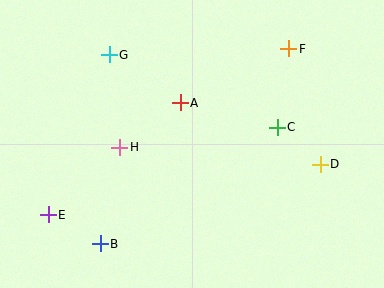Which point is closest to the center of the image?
Point A at (180, 103) is closest to the center.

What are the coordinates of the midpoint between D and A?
The midpoint between D and A is at (250, 133).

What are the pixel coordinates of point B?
Point B is at (100, 244).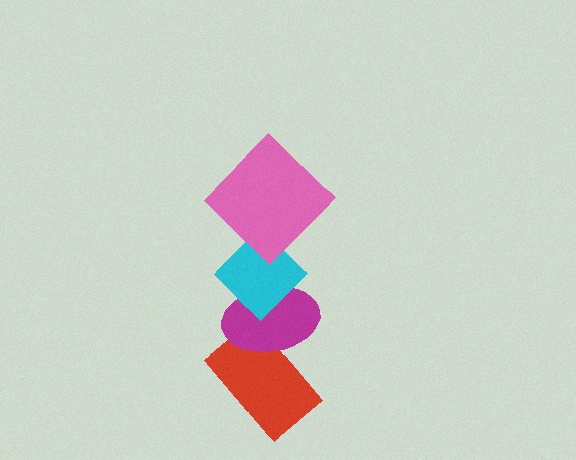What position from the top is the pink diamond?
The pink diamond is 1st from the top.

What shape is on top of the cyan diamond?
The pink diamond is on top of the cyan diamond.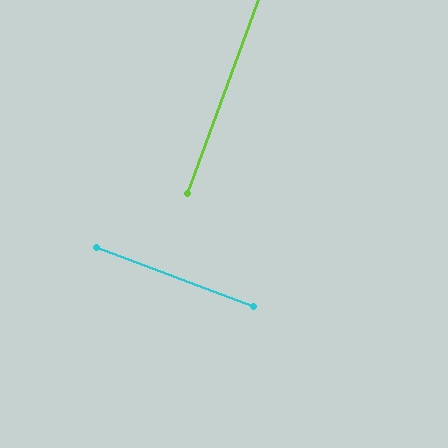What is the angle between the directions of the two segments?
Approximately 89 degrees.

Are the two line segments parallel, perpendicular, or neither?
Perpendicular — they meet at approximately 89°.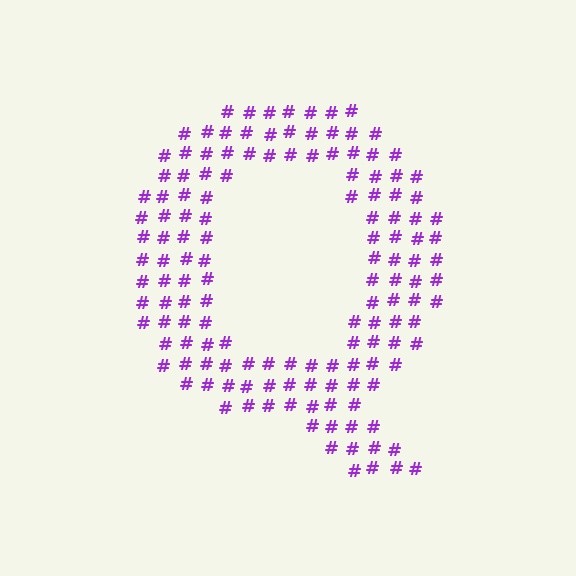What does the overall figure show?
The overall figure shows the letter Q.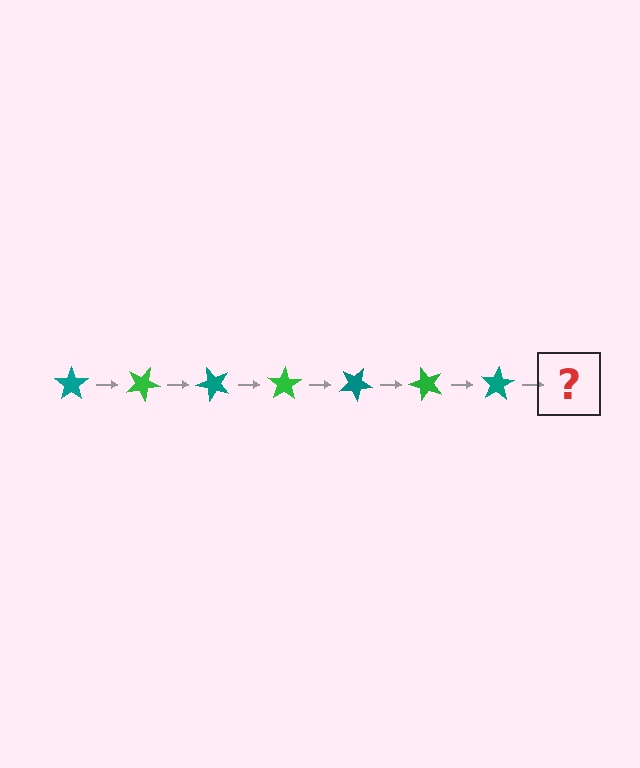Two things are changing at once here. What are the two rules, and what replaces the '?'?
The two rules are that it rotates 25 degrees each step and the color cycles through teal and green. The '?' should be a green star, rotated 175 degrees from the start.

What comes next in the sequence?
The next element should be a green star, rotated 175 degrees from the start.